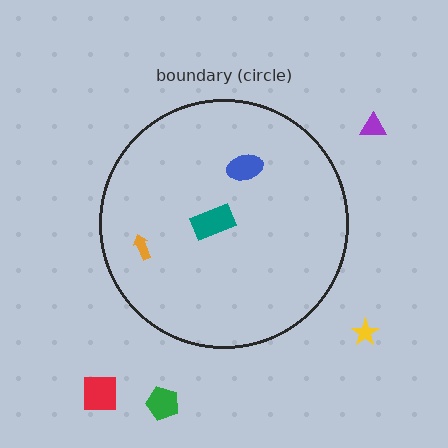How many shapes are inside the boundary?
3 inside, 4 outside.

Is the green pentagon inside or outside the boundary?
Outside.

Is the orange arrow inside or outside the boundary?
Inside.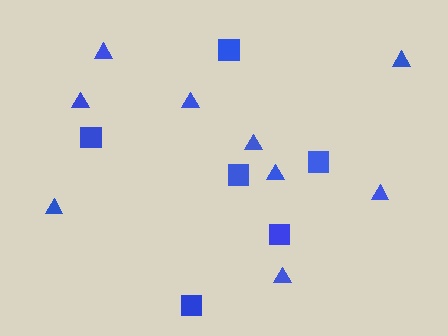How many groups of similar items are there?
There are 2 groups: one group of triangles (9) and one group of squares (6).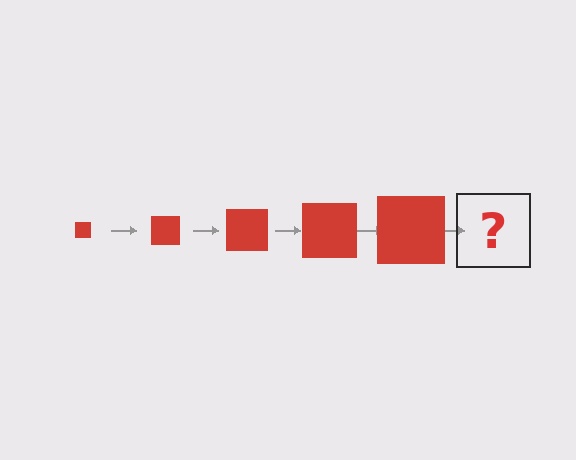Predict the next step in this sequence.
The next step is a red square, larger than the previous one.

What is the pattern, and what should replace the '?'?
The pattern is that the square gets progressively larger each step. The '?' should be a red square, larger than the previous one.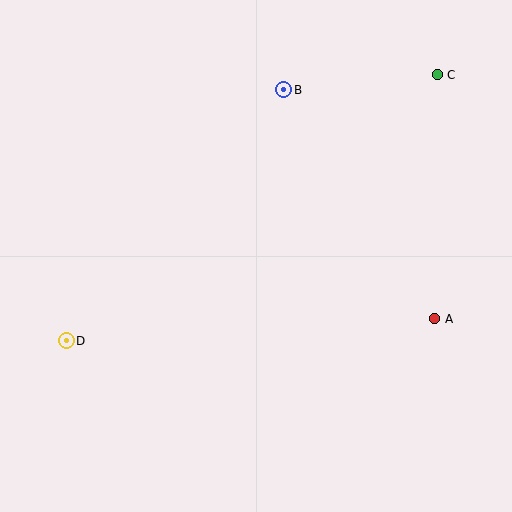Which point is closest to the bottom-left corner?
Point D is closest to the bottom-left corner.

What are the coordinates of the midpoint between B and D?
The midpoint between B and D is at (175, 215).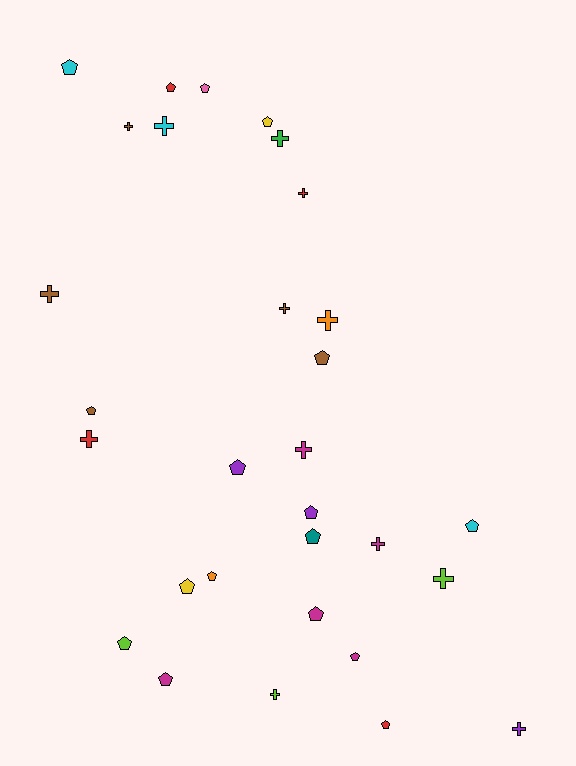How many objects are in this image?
There are 30 objects.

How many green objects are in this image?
There is 1 green object.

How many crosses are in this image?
There are 13 crosses.